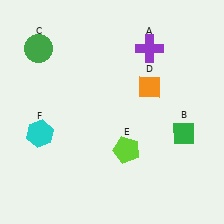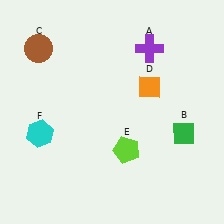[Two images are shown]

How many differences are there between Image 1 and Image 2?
There is 1 difference between the two images.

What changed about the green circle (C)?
In Image 1, C is green. In Image 2, it changed to brown.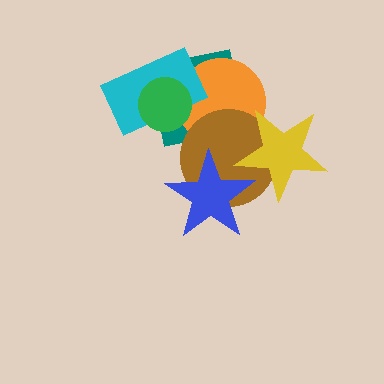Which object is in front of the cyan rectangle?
The green circle is in front of the cyan rectangle.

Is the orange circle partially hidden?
Yes, it is partially covered by another shape.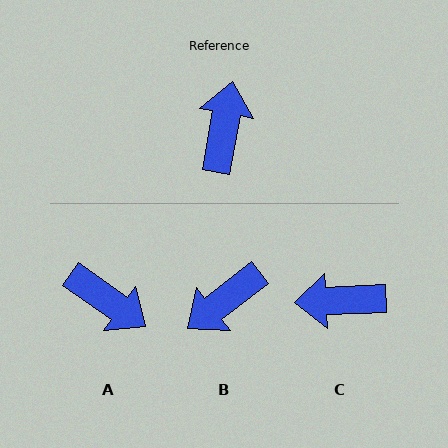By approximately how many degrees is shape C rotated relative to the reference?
Approximately 103 degrees counter-clockwise.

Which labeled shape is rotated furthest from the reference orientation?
B, about 138 degrees away.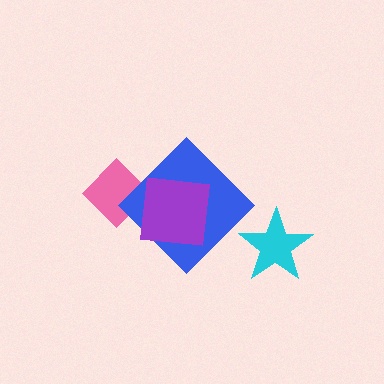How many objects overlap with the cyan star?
0 objects overlap with the cyan star.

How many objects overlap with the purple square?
1 object overlaps with the purple square.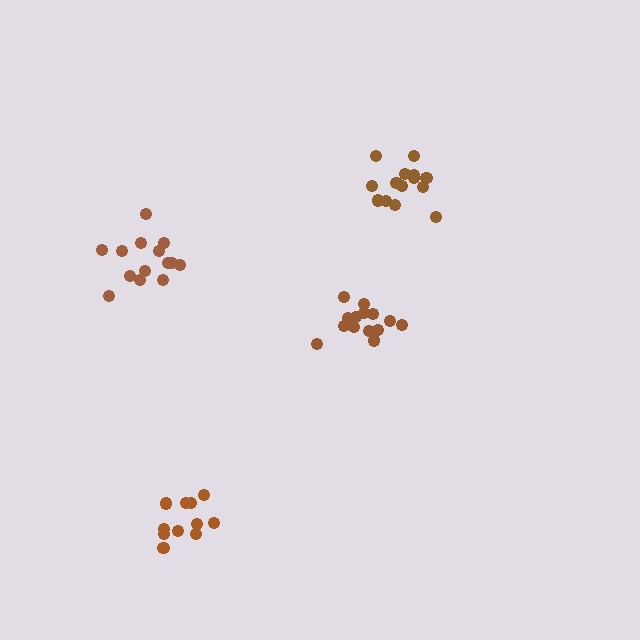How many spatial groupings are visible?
There are 4 spatial groupings.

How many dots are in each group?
Group 1: 14 dots, Group 2: 15 dots, Group 3: 14 dots, Group 4: 11 dots (54 total).